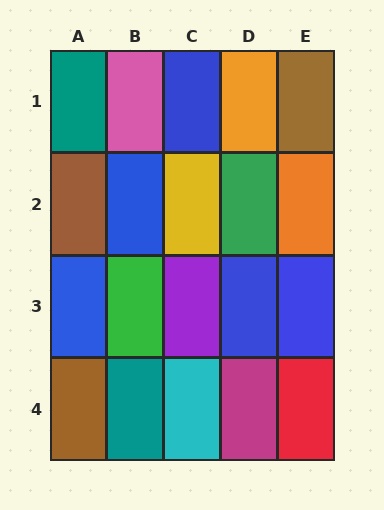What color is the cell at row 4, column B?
Teal.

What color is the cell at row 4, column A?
Brown.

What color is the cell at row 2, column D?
Green.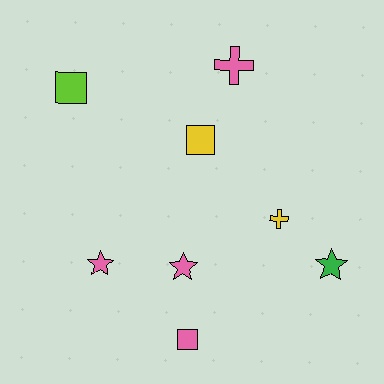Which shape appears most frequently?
Star, with 3 objects.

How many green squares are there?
There are no green squares.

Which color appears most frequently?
Pink, with 4 objects.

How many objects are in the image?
There are 8 objects.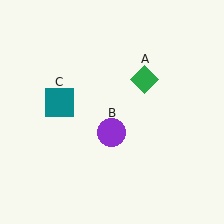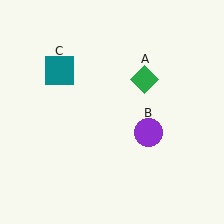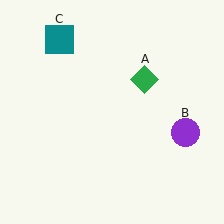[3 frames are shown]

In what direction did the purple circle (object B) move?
The purple circle (object B) moved right.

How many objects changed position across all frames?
2 objects changed position: purple circle (object B), teal square (object C).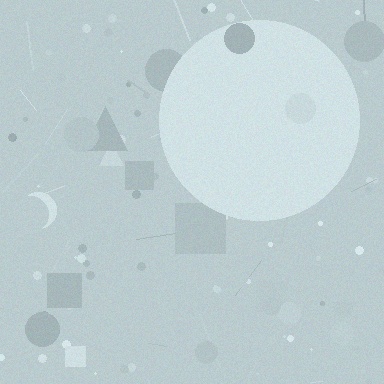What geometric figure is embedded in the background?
A circle is embedded in the background.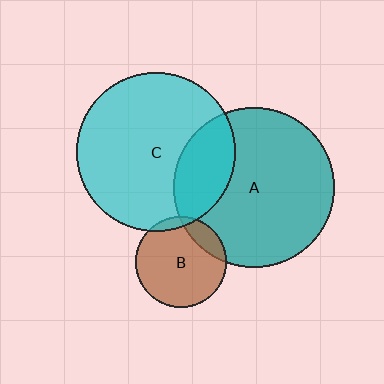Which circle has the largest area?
Circle A (teal).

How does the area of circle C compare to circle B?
Approximately 3.1 times.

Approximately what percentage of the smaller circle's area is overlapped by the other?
Approximately 25%.